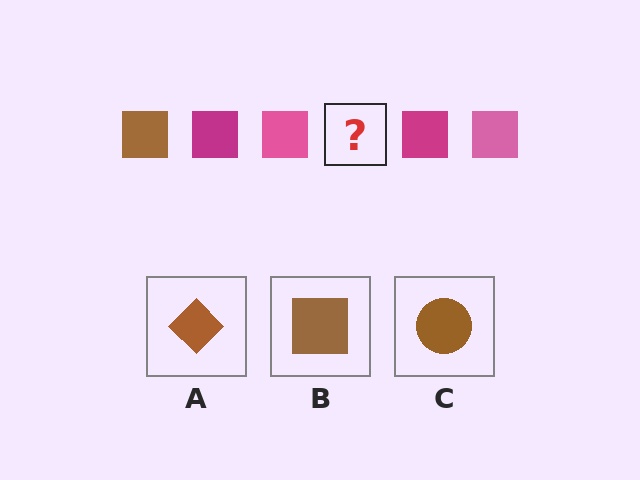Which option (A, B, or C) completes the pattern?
B.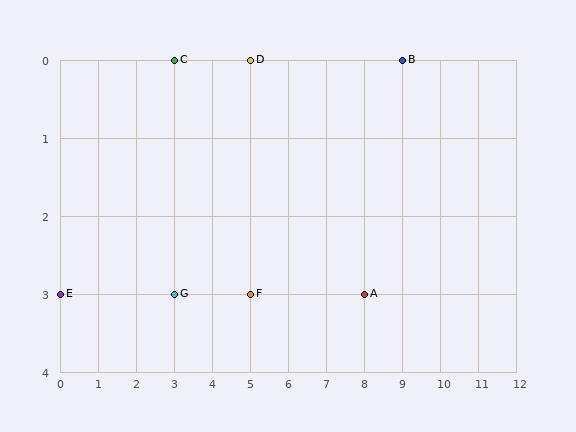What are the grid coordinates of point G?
Point G is at grid coordinates (3, 3).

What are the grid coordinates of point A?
Point A is at grid coordinates (8, 3).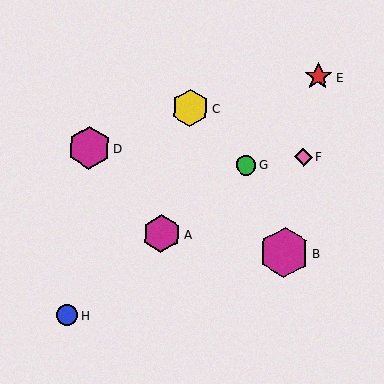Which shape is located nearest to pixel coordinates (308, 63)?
The red star (labeled E) at (318, 77) is nearest to that location.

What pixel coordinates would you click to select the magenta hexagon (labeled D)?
Click at (89, 148) to select the magenta hexagon D.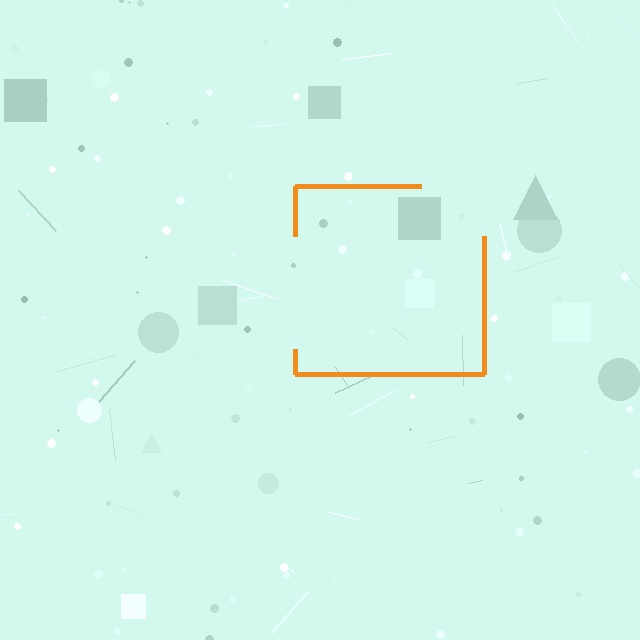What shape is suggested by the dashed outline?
The dashed outline suggests a square.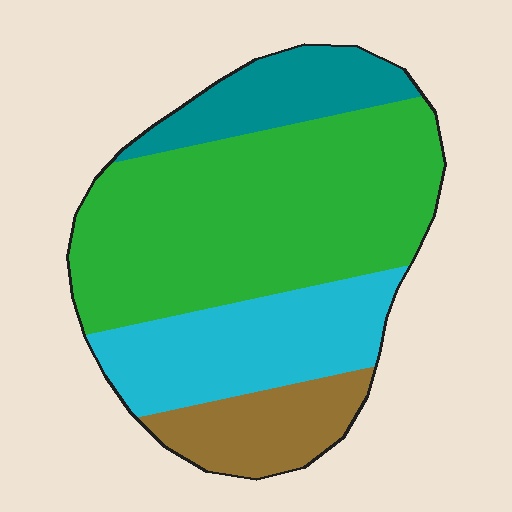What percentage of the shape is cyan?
Cyan takes up about one quarter (1/4) of the shape.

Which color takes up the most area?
Green, at roughly 50%.